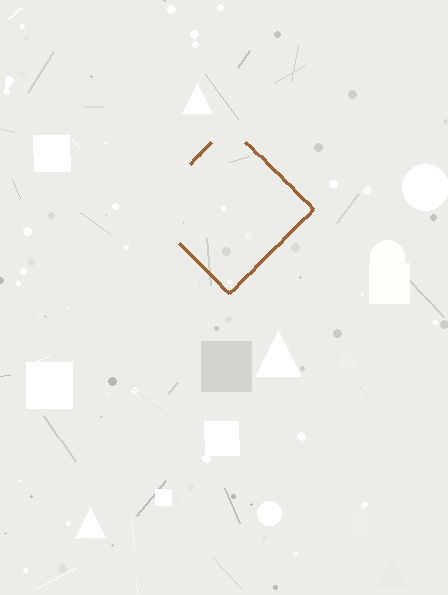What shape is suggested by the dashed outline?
The dashed outline suggests a diamond.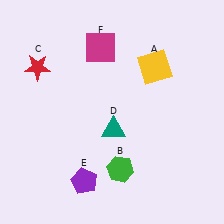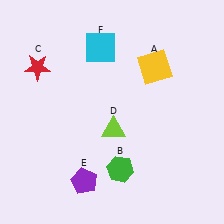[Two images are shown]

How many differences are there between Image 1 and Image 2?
There are 2 differences between the two images.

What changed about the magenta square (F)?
In Image 1, F is magenta. In Image 2, it changed to cyan.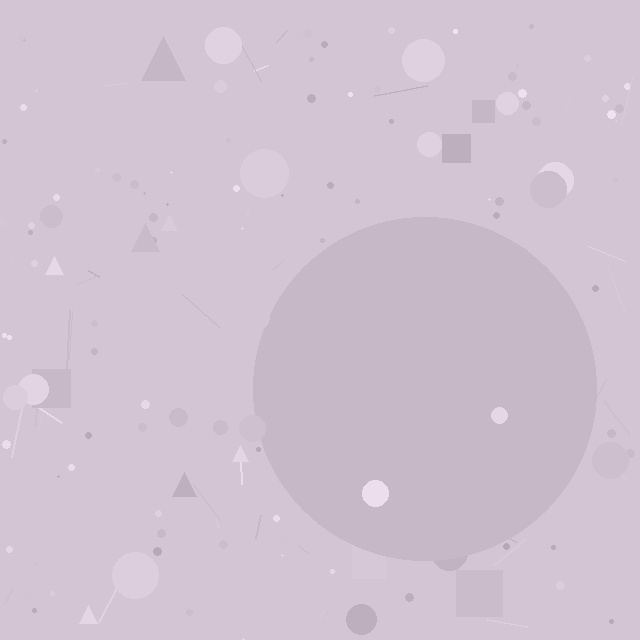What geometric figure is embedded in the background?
A circle is embedded in the background.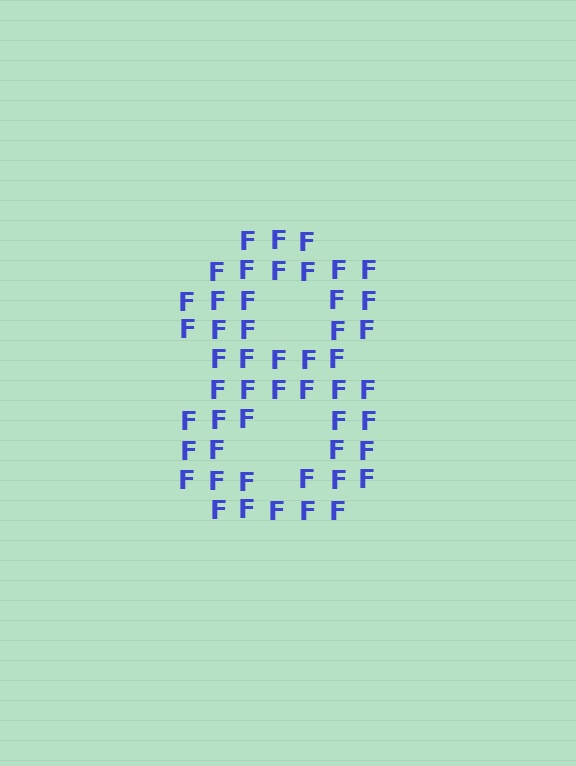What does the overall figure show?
The overall figure shows the digit 8.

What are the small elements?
The small elements are letter F's.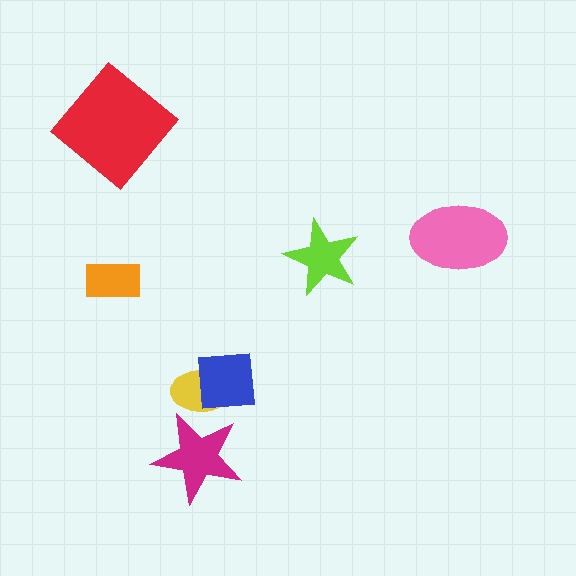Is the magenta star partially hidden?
Yes, it is partially covered by another shape.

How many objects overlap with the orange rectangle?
0 objects overlap with the orange rectangle.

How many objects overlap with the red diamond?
0 objects overlap with the red diamond.